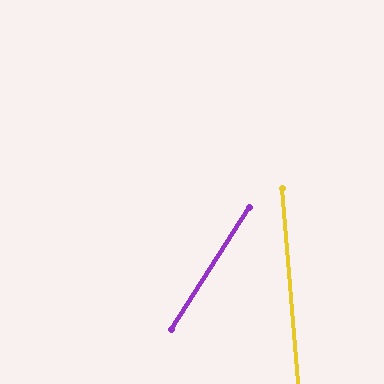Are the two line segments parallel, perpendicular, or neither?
Neither parallel nor perpendicular — they differ by about 37°.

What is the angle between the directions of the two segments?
Approximately 37 degrees.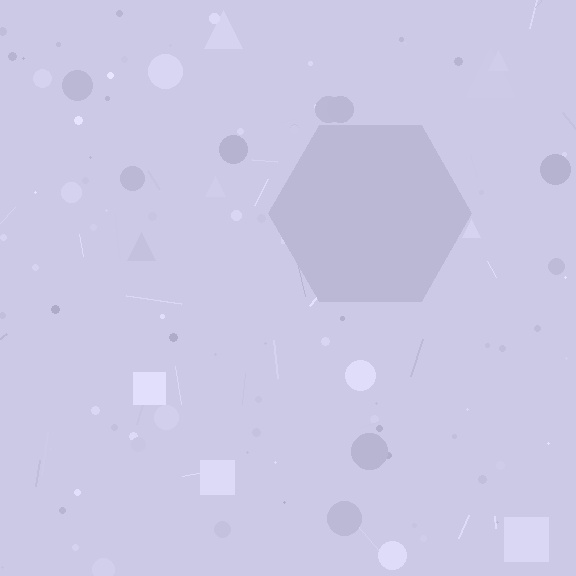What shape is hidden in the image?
A hexagon is hidden in the image.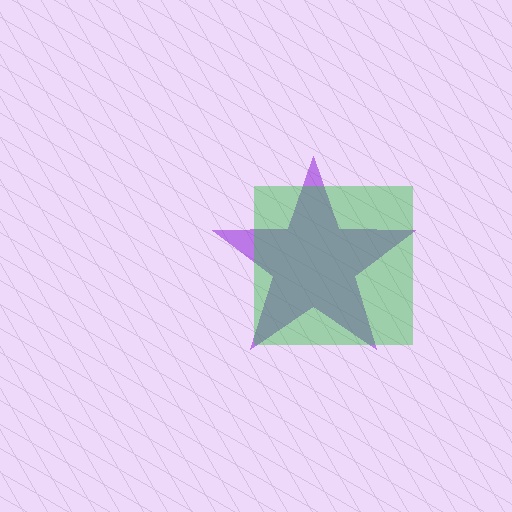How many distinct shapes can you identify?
There are 2 distinct shapes: a purple star, a green square.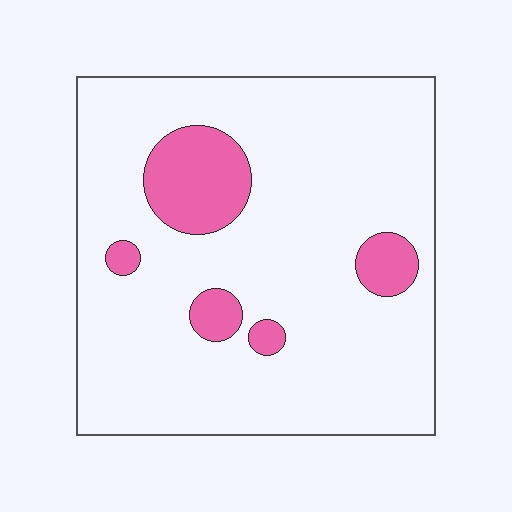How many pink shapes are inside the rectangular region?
5.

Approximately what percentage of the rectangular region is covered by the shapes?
Approximately 15%.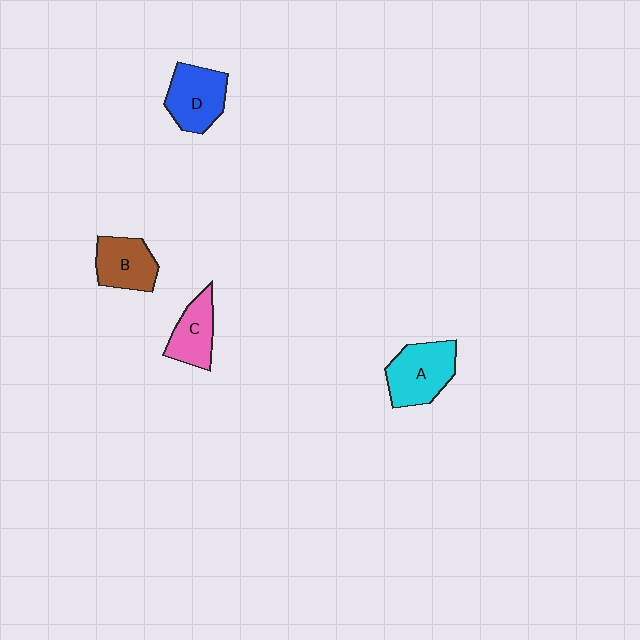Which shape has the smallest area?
Shape C (pink).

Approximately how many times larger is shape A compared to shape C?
Approximately 1.4 times.